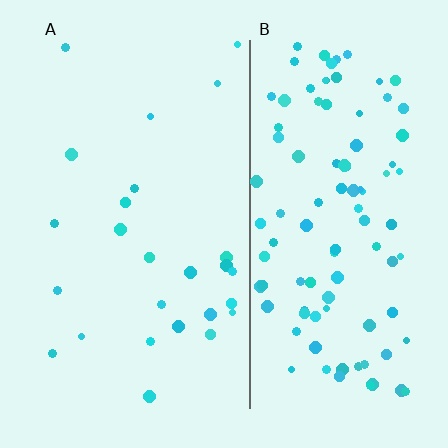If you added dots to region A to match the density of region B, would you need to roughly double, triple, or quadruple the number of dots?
Approximately quadruple.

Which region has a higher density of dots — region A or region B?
B (the right).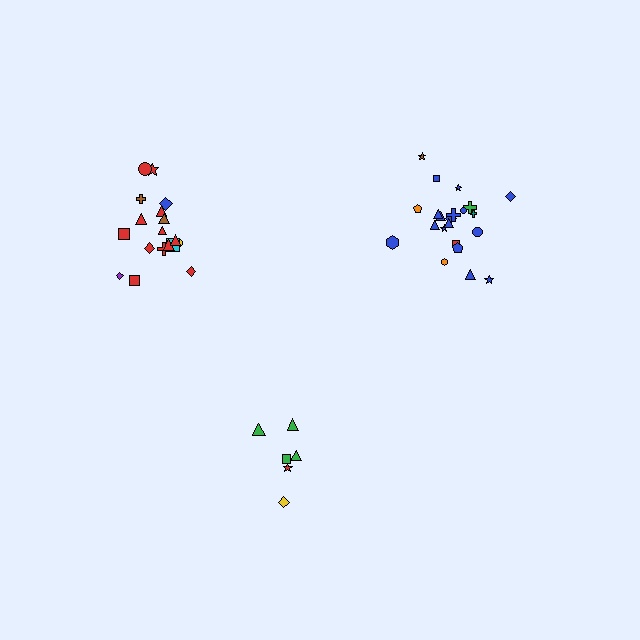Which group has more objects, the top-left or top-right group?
The top-right group.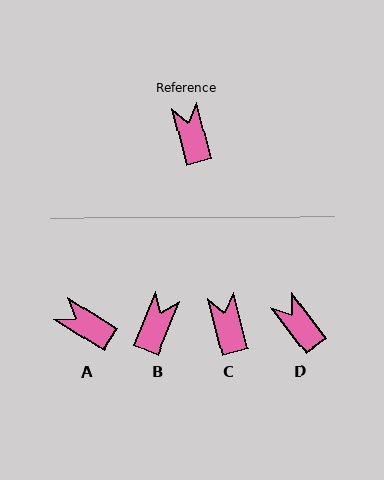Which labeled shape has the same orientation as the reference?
C.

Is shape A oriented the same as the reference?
No, it is off by about 44 degrees.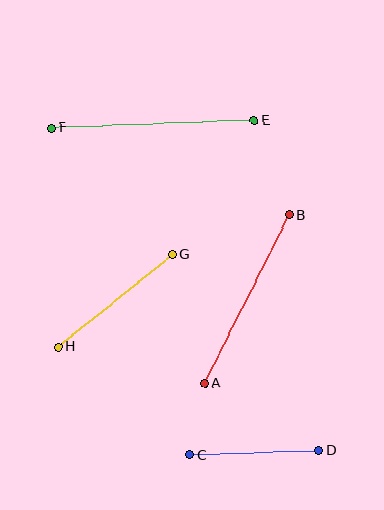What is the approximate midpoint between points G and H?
The midpoint is at approximately (115, 301) pixels.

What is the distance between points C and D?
The distance is approximately 129 pixels.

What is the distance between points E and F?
The distance is approximately 203 pixels.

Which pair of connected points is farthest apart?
Points E and F are farthest apart.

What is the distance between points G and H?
The distance is approximately 147 pixels.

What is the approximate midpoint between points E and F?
The midpoint is at approximately (153, 124) pixels.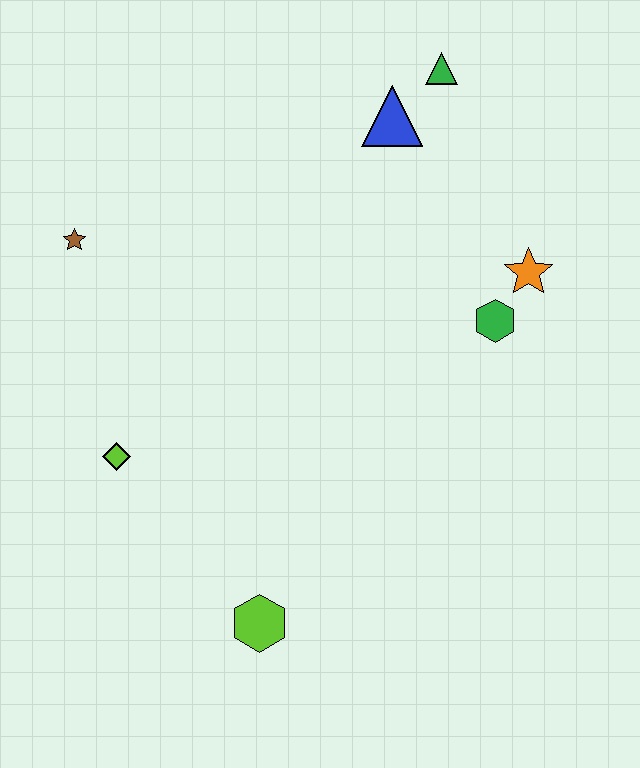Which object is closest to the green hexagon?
The orange star is closest to the green hexagon.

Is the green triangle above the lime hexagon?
Yes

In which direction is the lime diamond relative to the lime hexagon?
The lime diamond is above the lime hexagon.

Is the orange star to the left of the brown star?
No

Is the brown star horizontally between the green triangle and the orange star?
No